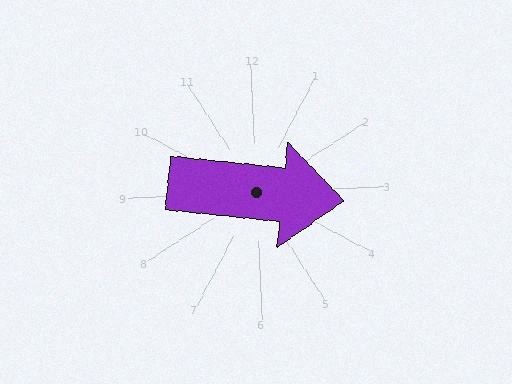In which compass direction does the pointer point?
East.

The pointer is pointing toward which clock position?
Roughly 3 o'clock.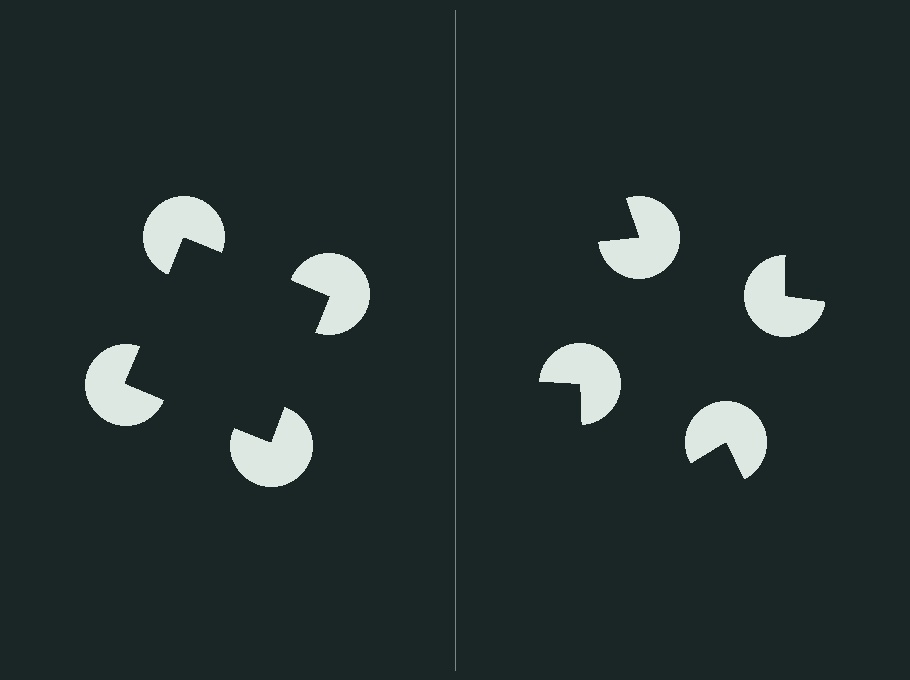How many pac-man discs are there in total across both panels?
8 — 4 on each side.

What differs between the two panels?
The pac-man discs are positioned identically on both sides; only the wedge orientations differ. On the left they align to a square; on the right they are misaligned.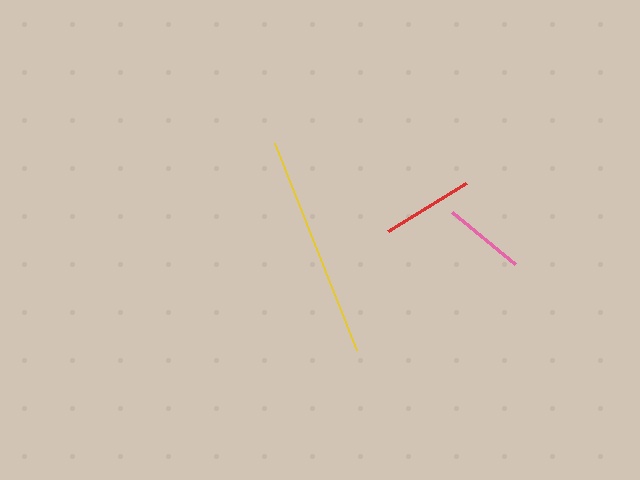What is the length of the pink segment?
The pink segment is approximately 82 pixels long.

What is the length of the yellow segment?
The yellow segment is approximately 222 pixels long.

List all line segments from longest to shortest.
From longest to shortest: yellow, red, pink.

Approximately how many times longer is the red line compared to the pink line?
The red line is approximately 1.1 times the length of the pink line.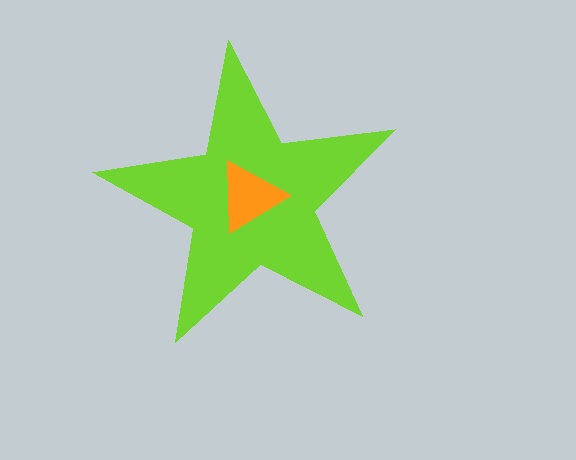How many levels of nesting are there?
2.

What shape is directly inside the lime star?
The orange triangle.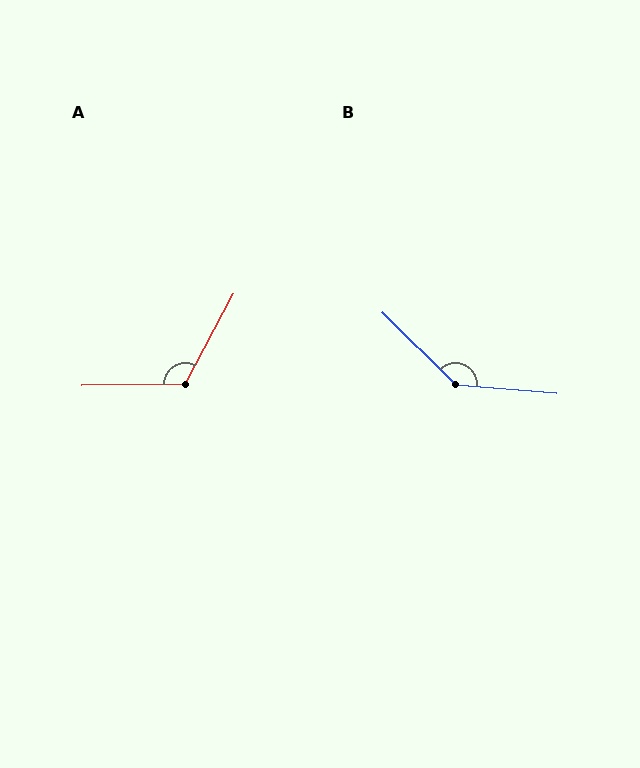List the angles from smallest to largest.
A (119°), B (140°).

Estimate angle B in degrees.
Approximately 140 degrees.